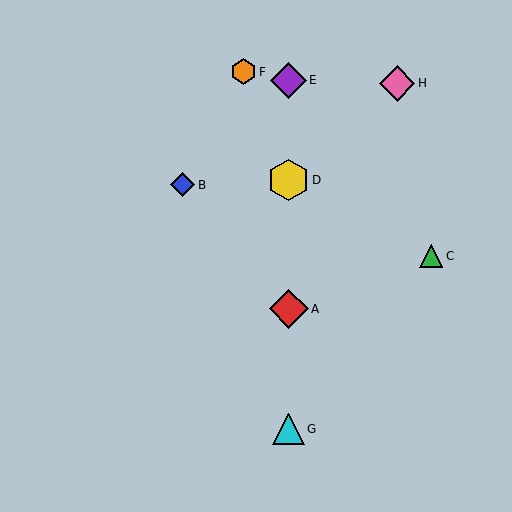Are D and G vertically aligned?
Yes, both are at x≈289.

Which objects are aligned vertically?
Objects A, D, E, G are aligned vertically.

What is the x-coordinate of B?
Object B is at x≈183.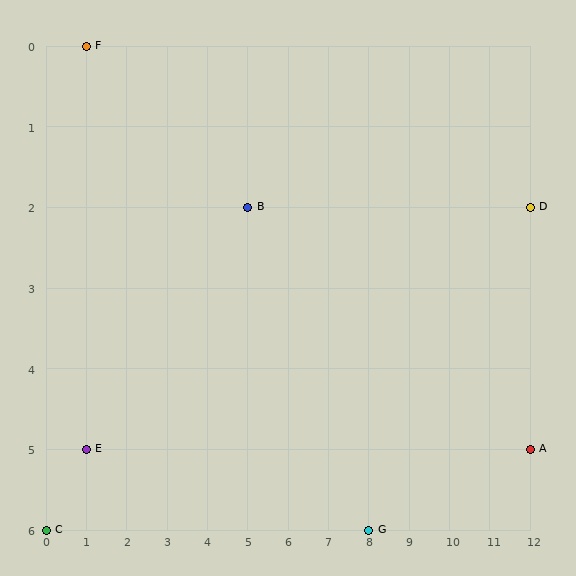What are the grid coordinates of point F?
Point F is at grid coordinates (1, 0).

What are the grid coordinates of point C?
Point C is at grid coordinates (0, 6).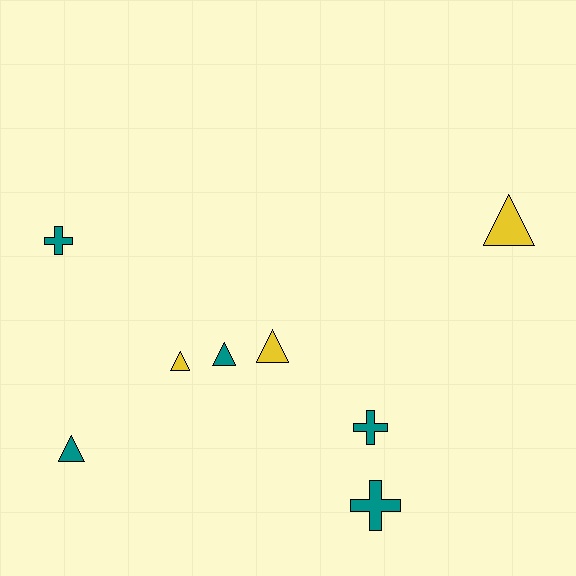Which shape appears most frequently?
Triangle, with 5 objects.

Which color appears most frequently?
Teal, with 5 objects.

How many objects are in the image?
There are 8 objects.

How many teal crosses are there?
There are 3 teal crosses.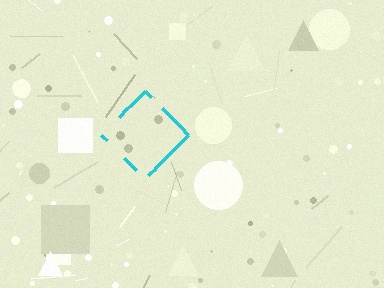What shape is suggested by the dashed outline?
The dashed outline suggests a diamond.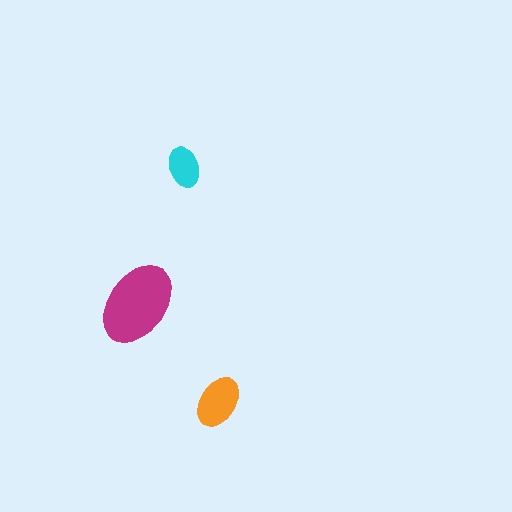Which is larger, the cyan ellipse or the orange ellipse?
The orange one.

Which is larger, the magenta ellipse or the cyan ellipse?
The magenta one.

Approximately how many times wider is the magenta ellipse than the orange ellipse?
About 1.5 times wider.